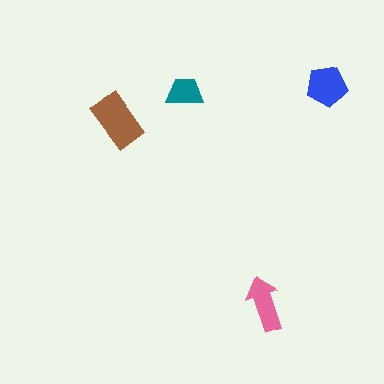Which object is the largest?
The brown rectangle.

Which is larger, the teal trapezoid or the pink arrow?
The pink arrow.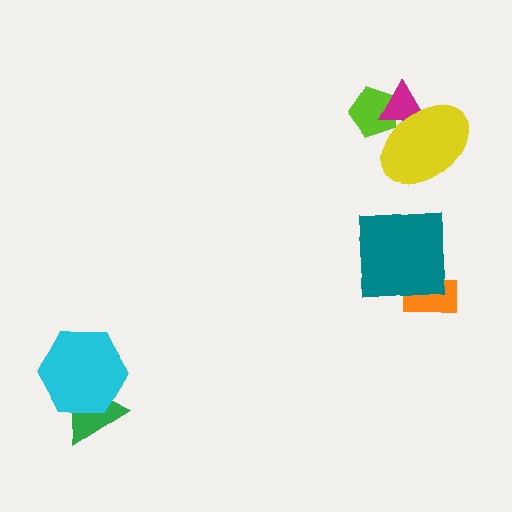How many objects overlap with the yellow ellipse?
2 objects overlap with the yellow ellipse.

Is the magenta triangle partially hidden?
Yes, it is partially covered by another shape.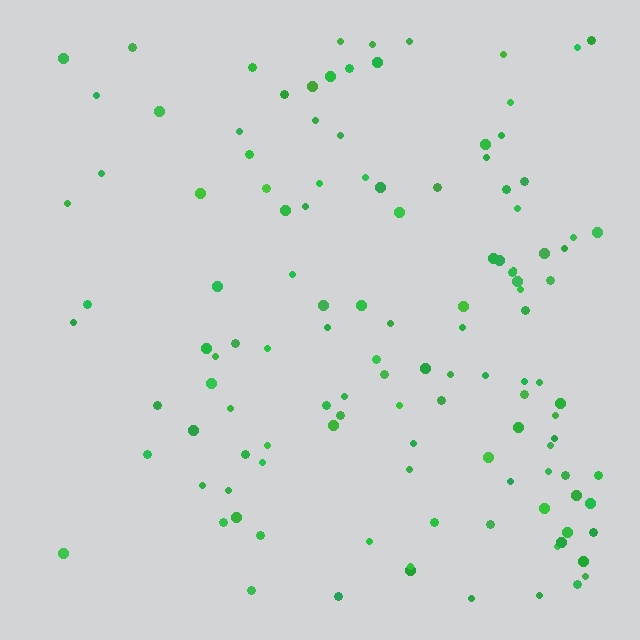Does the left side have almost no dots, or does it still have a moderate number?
Still a moderate number, just noticeably fewer than the right.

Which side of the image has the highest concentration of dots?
The right.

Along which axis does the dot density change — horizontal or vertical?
Horizontal.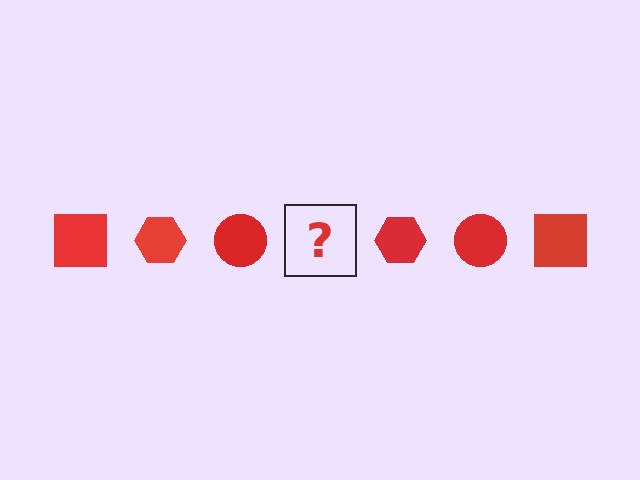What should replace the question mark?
The question mark should be replaced with a red square.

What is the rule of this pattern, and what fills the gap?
The rule is that the pattern cycles through square, hexagon, circle shapes in red. The gap should be filled with a red square.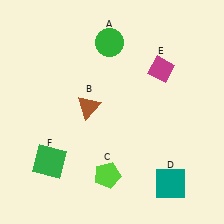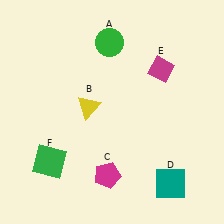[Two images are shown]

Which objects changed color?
B changed from brown to yellow. C changed from lime to magenta.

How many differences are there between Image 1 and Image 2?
There are 2 differences between the two images.